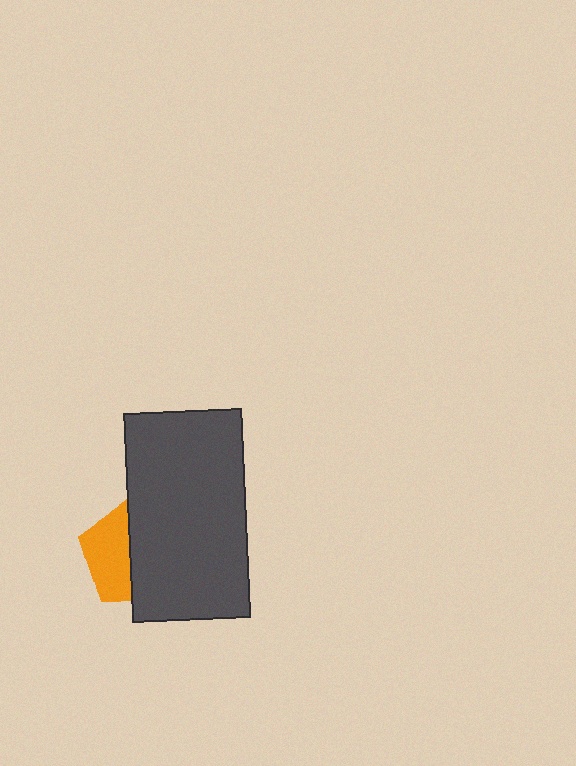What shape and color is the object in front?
The object in front is a dark gray rectangle.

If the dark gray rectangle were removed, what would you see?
You would see the complete orange pentagon.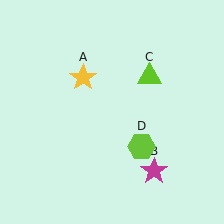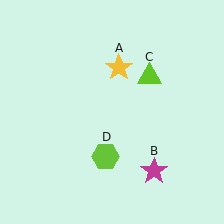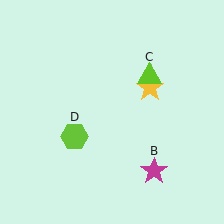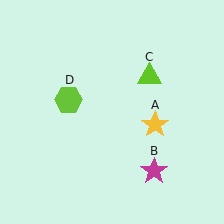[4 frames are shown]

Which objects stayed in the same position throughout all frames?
Magenta star (object B) and lime triangle (object C) remained stationary.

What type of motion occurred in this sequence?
The yellow star (object A), lime hexagon (object D) rotated clockwise around the center of the scene.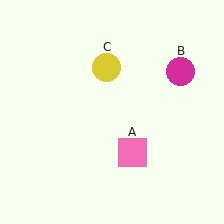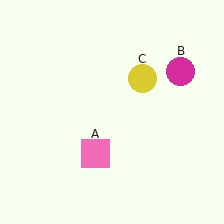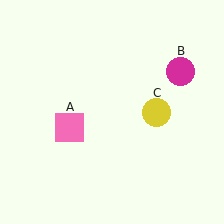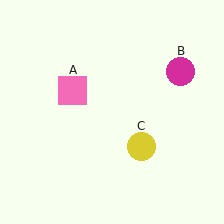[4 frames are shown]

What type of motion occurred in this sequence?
The pink square (object A), yellow circle (object C) rotated clockwise around the center of the scene.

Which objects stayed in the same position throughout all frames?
Magenta circle (object B) remained stationary.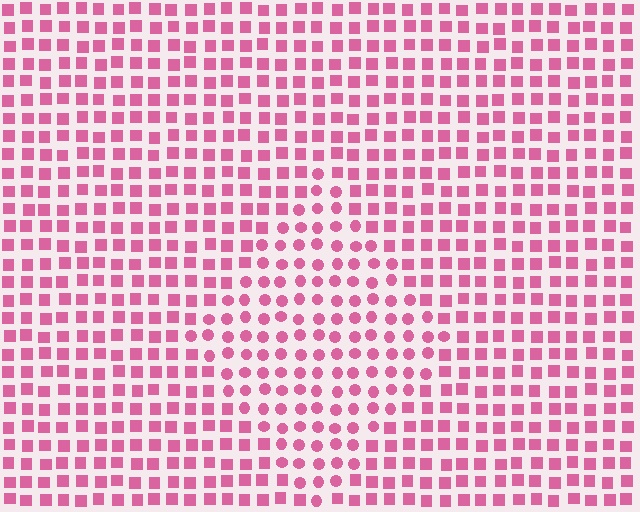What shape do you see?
I see a diamond.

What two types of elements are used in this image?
The image uses circles inside the diamond region and squares outside it.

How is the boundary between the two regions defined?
The boundary is defined by a change in element shape: circles inside vs. squares outside. All elements share the same color and spacing.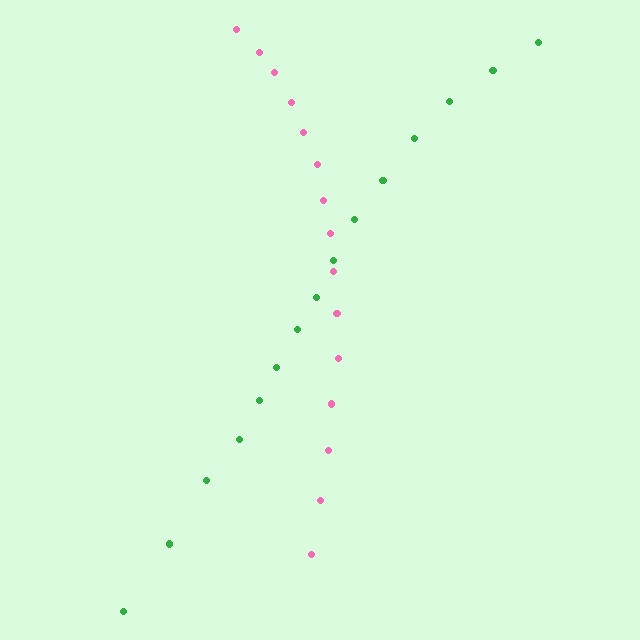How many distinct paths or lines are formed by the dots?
There are 2 distinct paths.